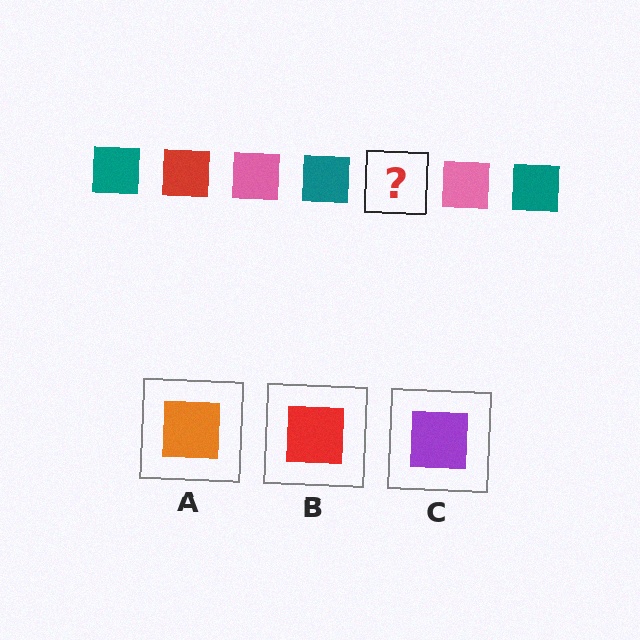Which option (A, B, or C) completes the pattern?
B.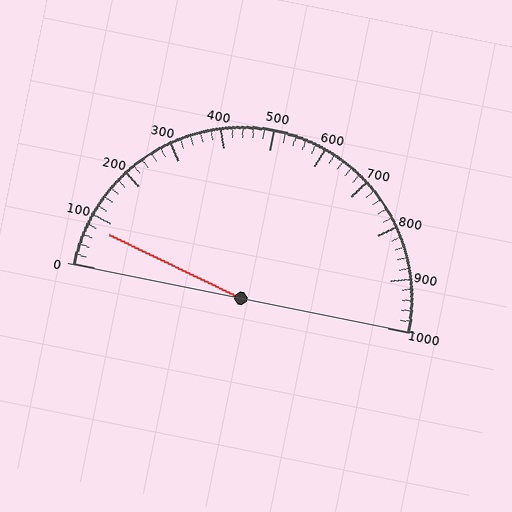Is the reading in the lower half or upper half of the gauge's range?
The reading is in the lower half of the range (0 to 1000).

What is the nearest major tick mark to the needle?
The nearest major tick mark is 100.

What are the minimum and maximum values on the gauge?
The gauge ranges from 0 to 1000.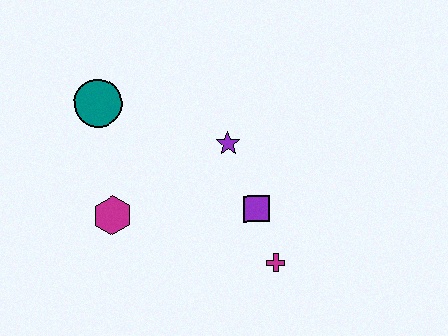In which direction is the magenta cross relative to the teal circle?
The magenta cross is to the right of the teal circle.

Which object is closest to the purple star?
The purple square is closest to the purple star.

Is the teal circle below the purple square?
No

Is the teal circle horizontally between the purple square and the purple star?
No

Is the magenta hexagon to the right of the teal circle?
Yes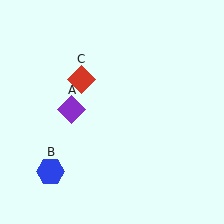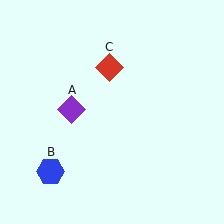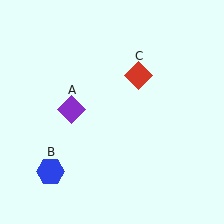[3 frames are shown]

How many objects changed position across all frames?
1 object changed position: red diamond (object C).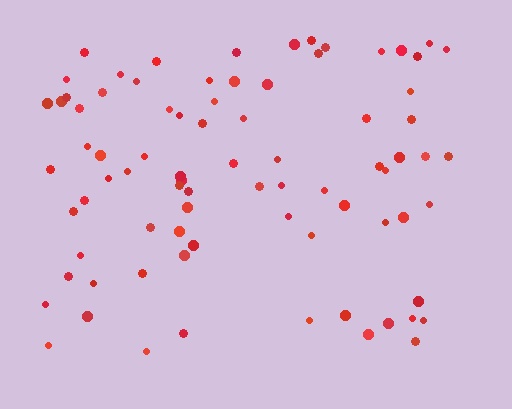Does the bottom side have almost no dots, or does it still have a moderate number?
Still a moderate number, just noticeably fewer than the top.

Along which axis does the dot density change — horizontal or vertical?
Vertical.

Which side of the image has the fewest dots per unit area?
The bottom.